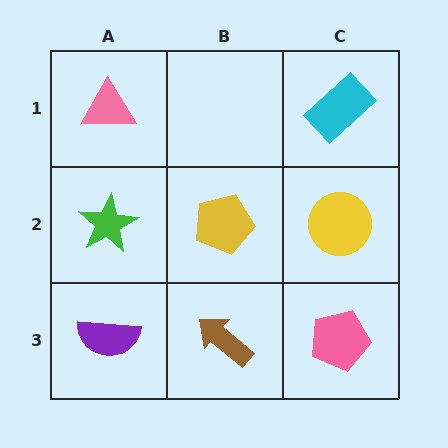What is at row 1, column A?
A pink triangle.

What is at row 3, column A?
A purple semicircle.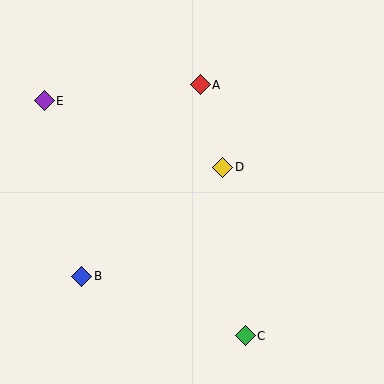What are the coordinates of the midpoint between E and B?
The midpoint between E and B is at (63, 189).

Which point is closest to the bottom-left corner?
Point B is closest to the bottom-left corner.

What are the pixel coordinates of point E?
Point E is at (44, 101).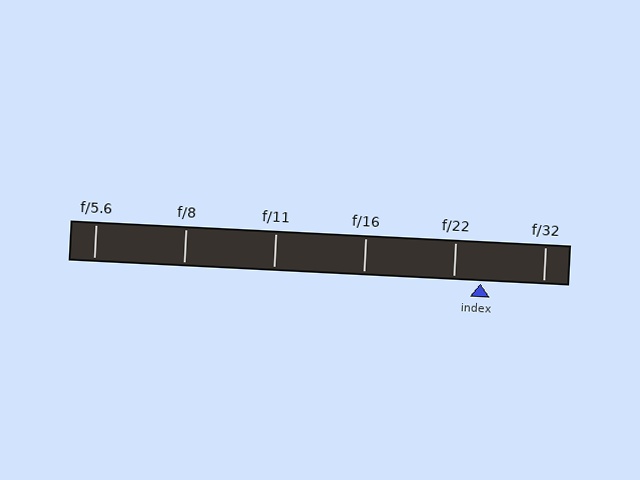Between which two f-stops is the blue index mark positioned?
The index mark is between f/22 and f/32.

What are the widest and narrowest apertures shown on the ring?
The widest aperture shown is f/5.6 and the narrowest is f/32.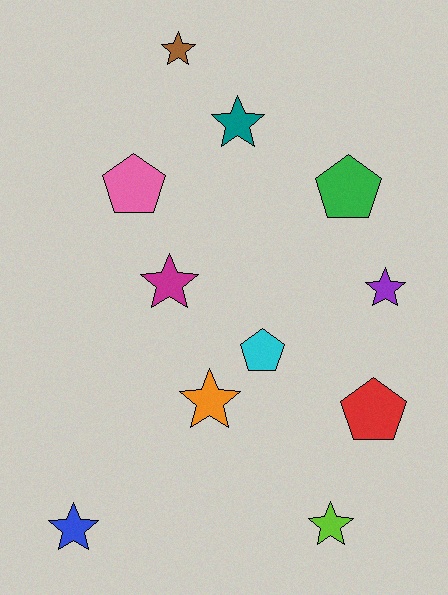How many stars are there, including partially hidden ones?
There are 7 stars.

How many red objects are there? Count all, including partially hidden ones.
There is 1 red object.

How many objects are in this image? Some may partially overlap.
There are 11 objects.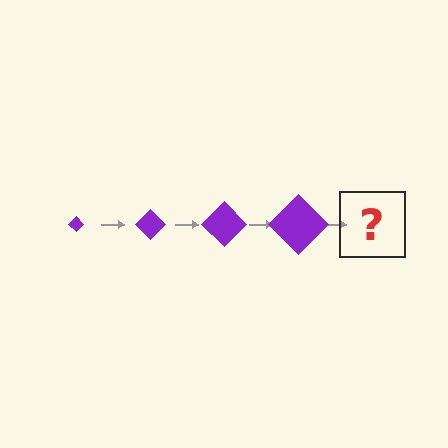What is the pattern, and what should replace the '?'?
The pattern is that the diamond gets progressively larger each step. The '?' should be a purple diamond, larger than the previous one.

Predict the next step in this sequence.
The next step is a purple diamond, larger than the previous one.